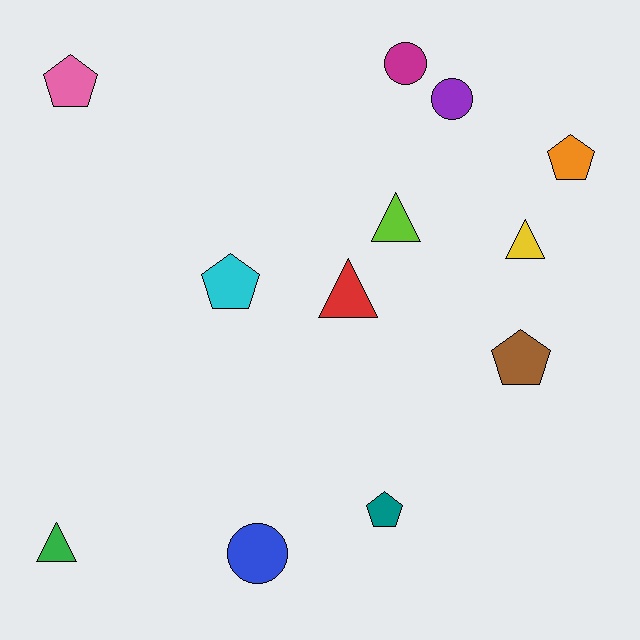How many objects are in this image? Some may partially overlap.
There are 12 objects.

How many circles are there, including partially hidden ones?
There are 3 circles.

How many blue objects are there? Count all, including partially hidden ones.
There is 1 blue object.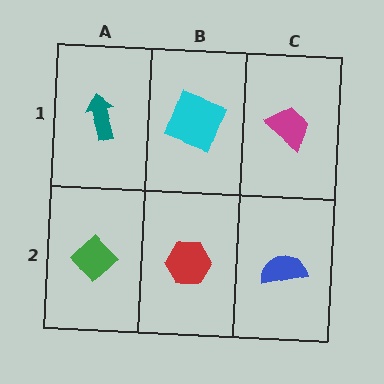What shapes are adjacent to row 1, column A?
A green diamond (row 2, column A), a cyan square (row 1, column B).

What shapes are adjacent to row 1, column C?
A blue semicircle (row 2, column C), a cyan square (row 1, column B).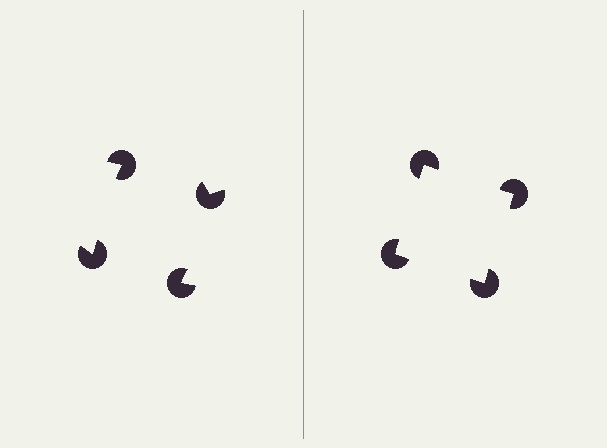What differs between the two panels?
The pac-man discs are positioned identically on both sides; only the wedge orientations differ. On the right they align to a square; on the left they are misaligned.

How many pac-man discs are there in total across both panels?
8 — 4 on each side.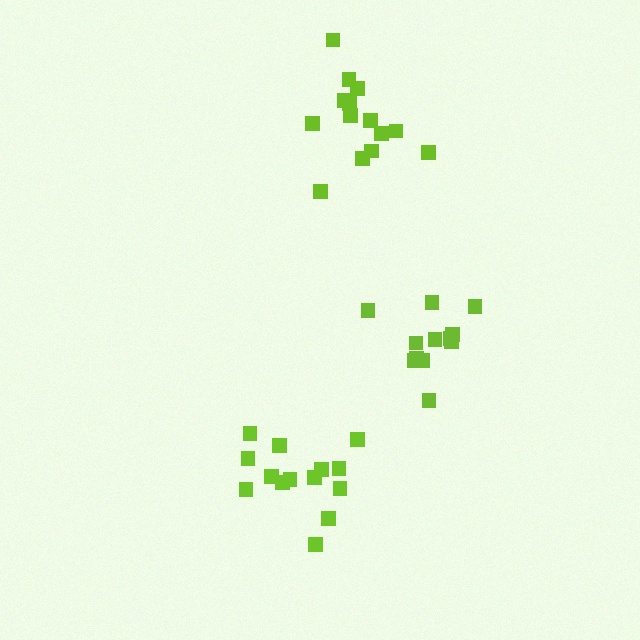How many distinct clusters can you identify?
There are 3 distinct clusters.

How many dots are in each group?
Group 1: 14 dots, Group 2: 12 dots, Group 3: 14 dots (40 total).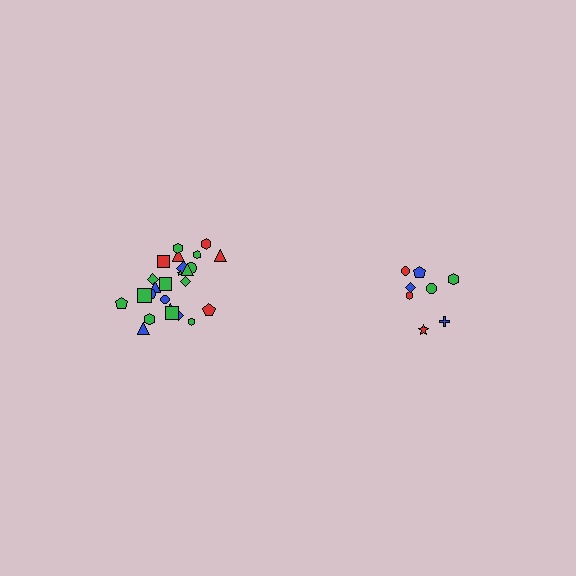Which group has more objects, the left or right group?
The left group.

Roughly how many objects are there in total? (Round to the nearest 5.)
Roughly 35 objects in total.